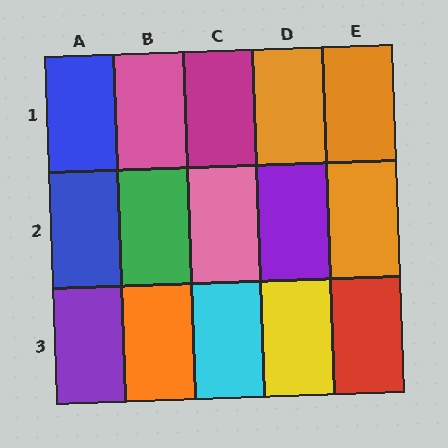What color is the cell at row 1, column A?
Blue.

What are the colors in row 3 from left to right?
Purple, orange, cyan, yellow, red.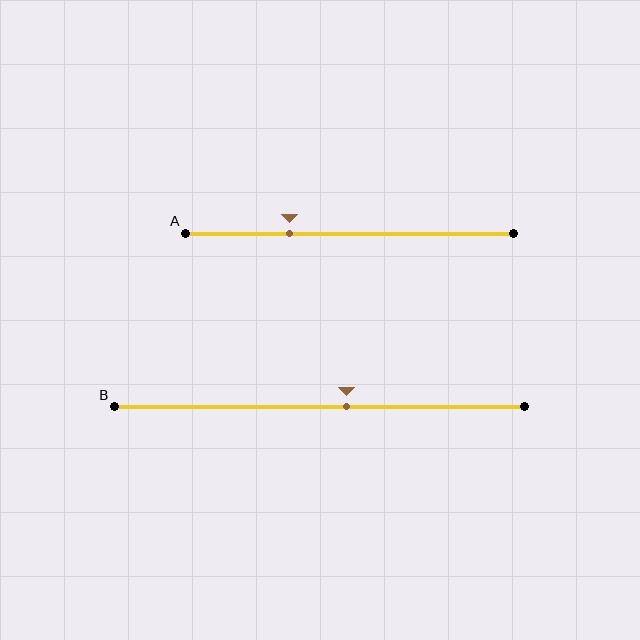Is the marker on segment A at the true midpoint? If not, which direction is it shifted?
No, the marker on segment A is shifted to the left by about 18% of the segment length.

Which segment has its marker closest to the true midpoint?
Segment B has its marker closest to the true midpoint.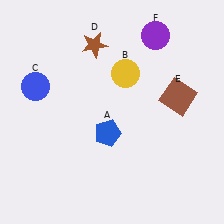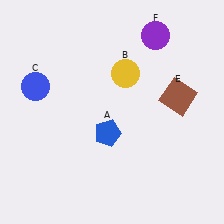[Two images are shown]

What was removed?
The brown star (D) was removed in Image 2.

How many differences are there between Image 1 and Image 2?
There is 1 difference between the two images.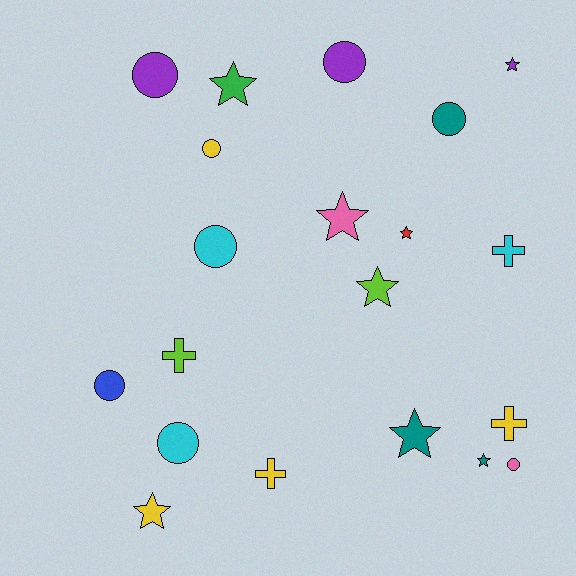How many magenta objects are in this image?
There are no magenta objects.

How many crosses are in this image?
There are 4 crosses.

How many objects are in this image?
There are 20 objects.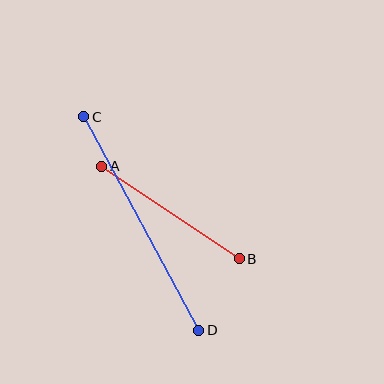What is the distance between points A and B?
The distance is approximately 166 pixels.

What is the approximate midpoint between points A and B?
The midpoint is at approximately (171, 212) pixels.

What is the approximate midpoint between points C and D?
The midpoint is at approximately (141, 224) pixels.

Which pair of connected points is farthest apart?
Points C and D are farthest apart.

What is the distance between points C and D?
The distance is approximately 243 pixels.